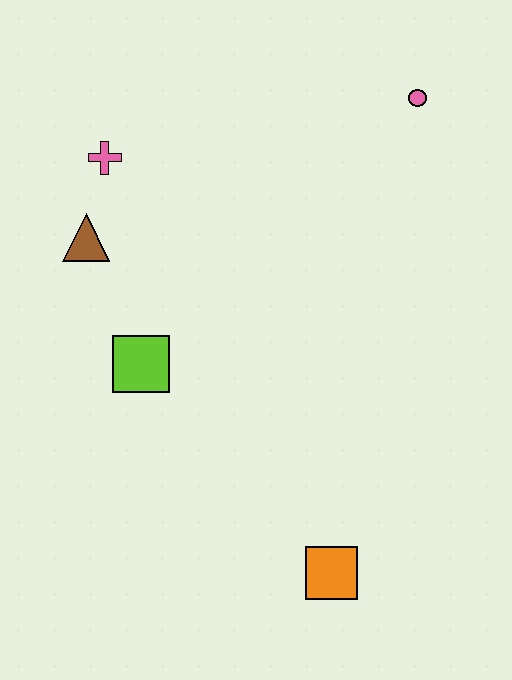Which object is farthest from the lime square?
The pink circle is farthest from the lime square.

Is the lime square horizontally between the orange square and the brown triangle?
Yes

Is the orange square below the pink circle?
Yes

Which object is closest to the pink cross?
The brown triangle is closest to the pink cross.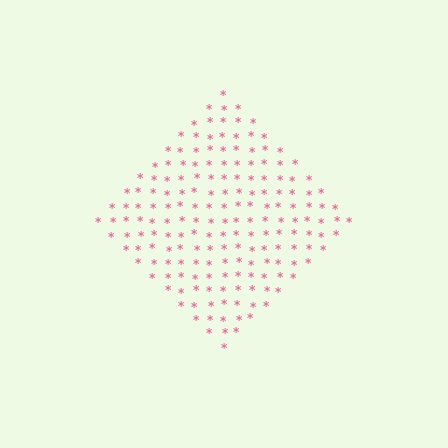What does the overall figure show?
The overall figure shows a diamond.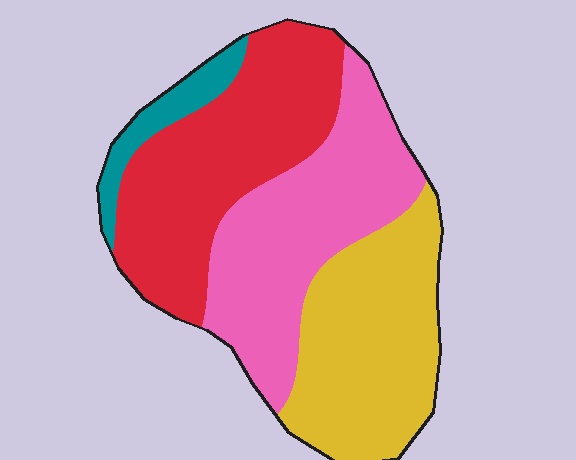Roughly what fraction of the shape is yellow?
Yellow takes up about one third (1/3) of the shape.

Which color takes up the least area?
Teal, at roughly 5%.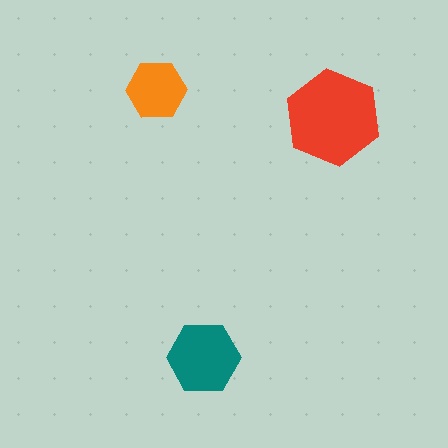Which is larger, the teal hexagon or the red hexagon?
The red one.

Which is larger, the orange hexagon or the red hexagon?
The red one.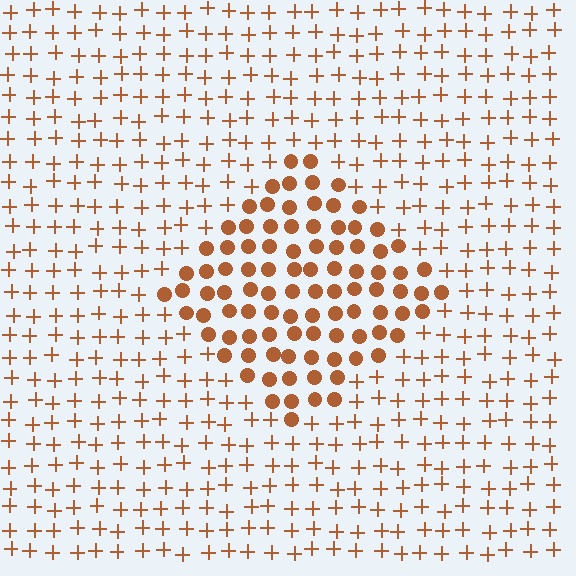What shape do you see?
I see a diamond.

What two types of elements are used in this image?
The image uses circles inside the diamond region and plus signs outside it.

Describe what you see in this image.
The image is filled with small brown elements arranged in a uniform grid. A diamond-shaped region contains circles, while the surrounding area contains plus signs. The boundary is defined purely by the change in element shape.